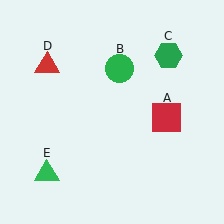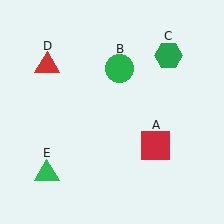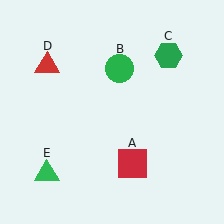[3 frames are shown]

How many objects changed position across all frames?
1 object changed position: red square (object A).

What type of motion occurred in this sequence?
The red square (object A) rotated clockwise around the center of the scene.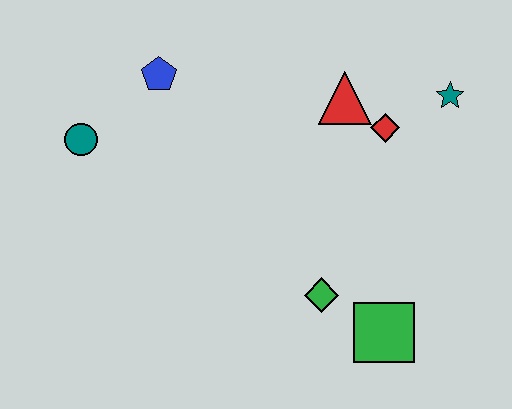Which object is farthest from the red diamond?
The teal circle is farthest from the red diamond.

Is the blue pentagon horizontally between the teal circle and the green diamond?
Yes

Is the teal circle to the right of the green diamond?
No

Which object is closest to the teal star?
The red diamond is closest to the teal star.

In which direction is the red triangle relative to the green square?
The red triangle is above the green square.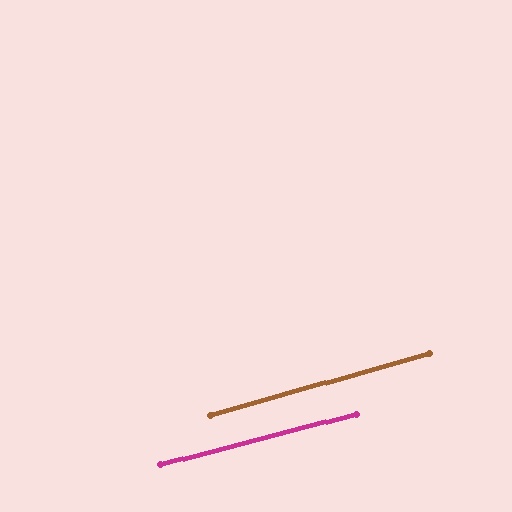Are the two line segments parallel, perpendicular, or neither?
Parallel — their directions differ by only 1.1°.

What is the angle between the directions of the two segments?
Approximately 1 degree.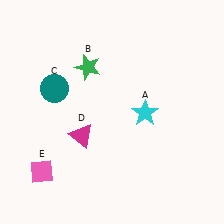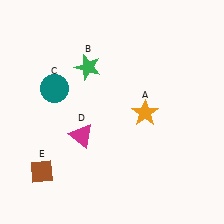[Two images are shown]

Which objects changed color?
A changed from cyan to orange. E changed from pink to brown.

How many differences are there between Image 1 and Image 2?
There are 2 differences between the two images.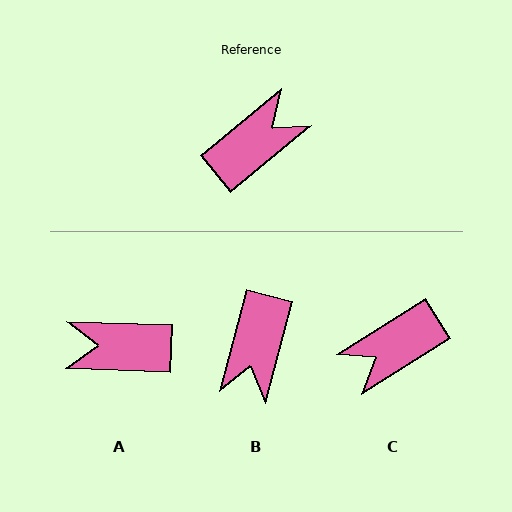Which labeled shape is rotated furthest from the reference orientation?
C, about 173 degrees away.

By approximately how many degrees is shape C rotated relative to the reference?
Approximately 173 degrees counter-clockwise.